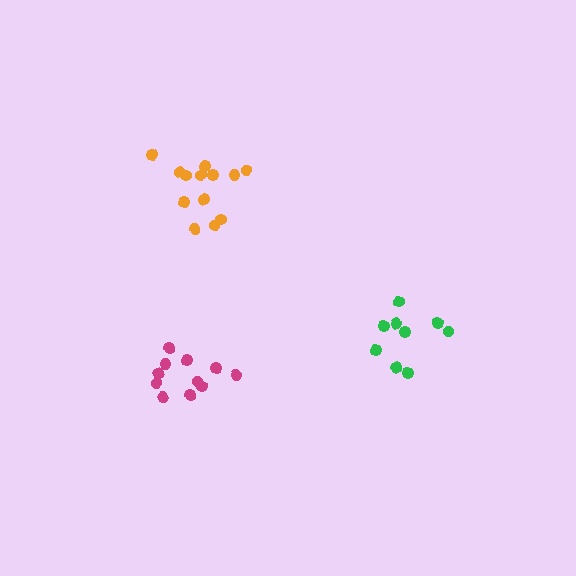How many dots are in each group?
Group 1: 11 dots, Group 2: 13 dots, Group 3: 9 dots (33 total).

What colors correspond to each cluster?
The clusters are colored: magenta, orange, green.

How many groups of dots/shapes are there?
There are 3 groups.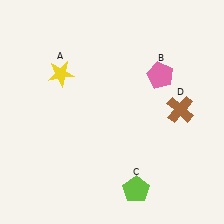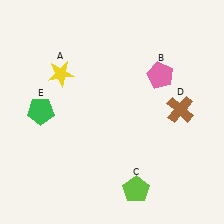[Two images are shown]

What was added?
A green pentagon (E) was added in Image 2.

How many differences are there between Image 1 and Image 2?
There is 1 difference between the two images.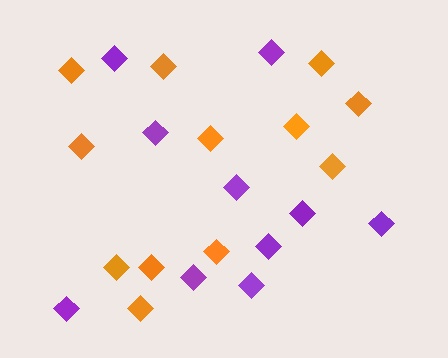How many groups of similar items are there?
There are 2 groups: one group of orange diamonds (12) and one group of purple diamonds (10).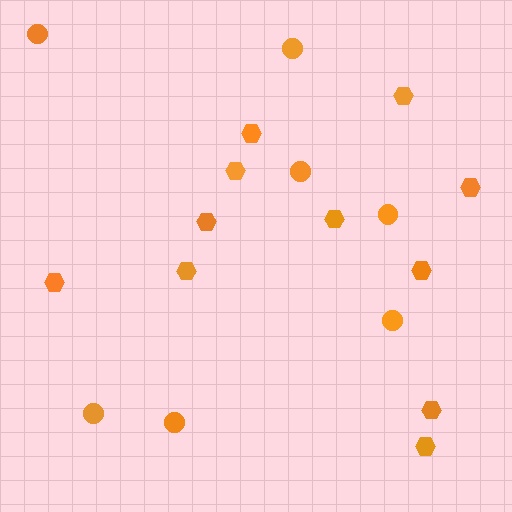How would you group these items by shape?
There are 2 groups: one group of circles (7) and one group of hexagons (11).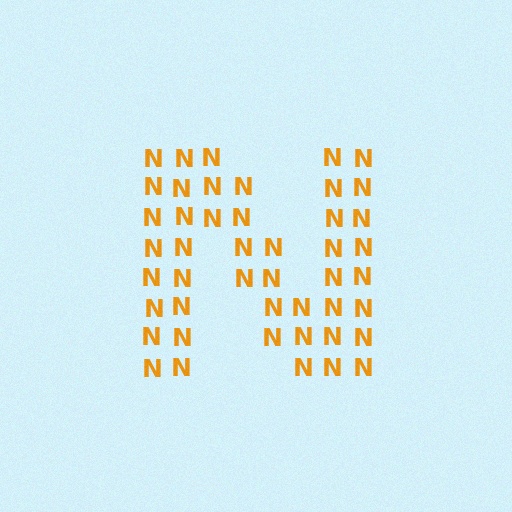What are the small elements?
The small elements are letter N's.